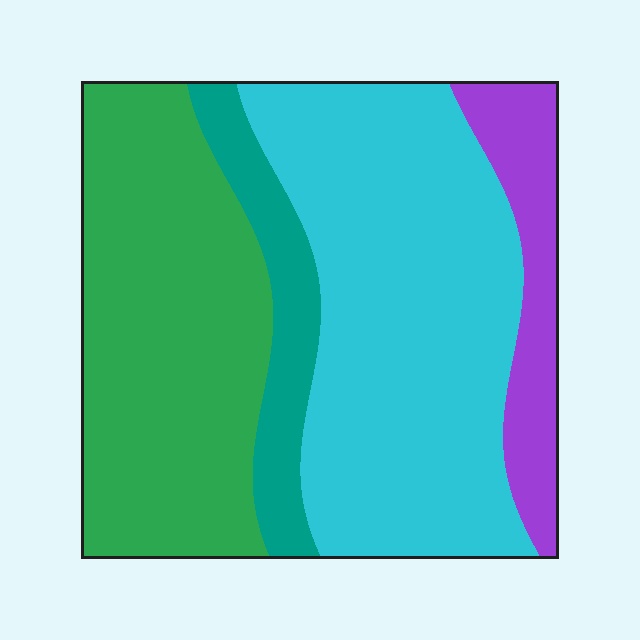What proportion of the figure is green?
Green covers around 35% of the figure.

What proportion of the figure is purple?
Purple takes up about one tenth (1/10) of the figure.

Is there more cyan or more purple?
Cyan.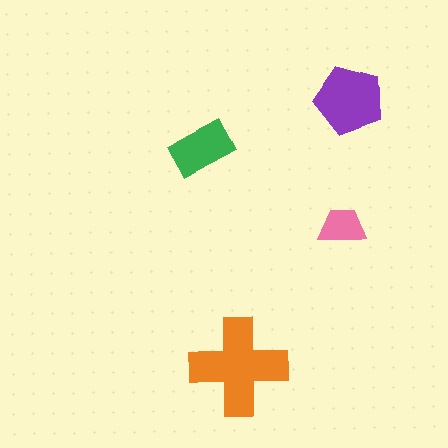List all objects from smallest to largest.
The pink trapezoid, the green rectangle, the purple pentagon, the orange cross.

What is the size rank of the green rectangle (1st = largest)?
3rd.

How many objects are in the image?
There are 4 objects in the image.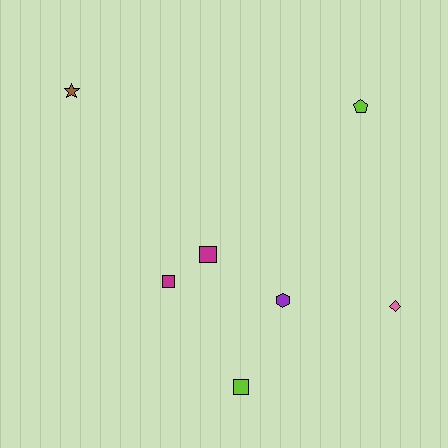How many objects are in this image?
There are 7 objects.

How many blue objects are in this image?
There are no blue objects.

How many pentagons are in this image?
There is 1 pentagon.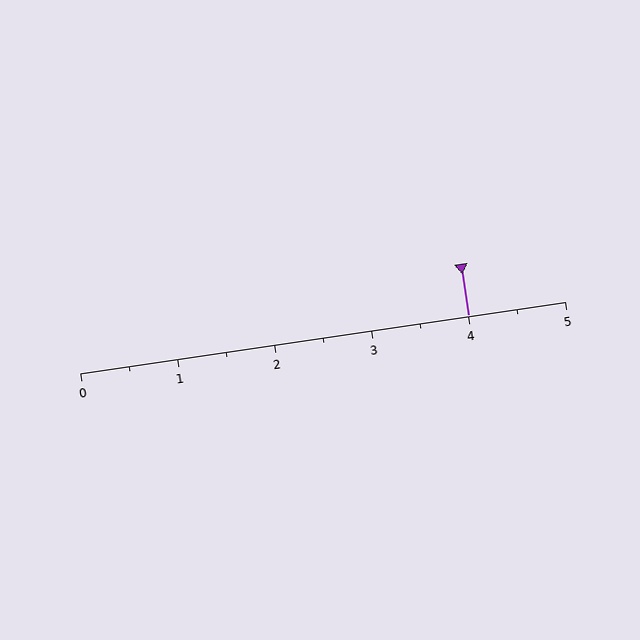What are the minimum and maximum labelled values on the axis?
The axis runs from 0 to 5.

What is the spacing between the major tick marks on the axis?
The major ticks are spaced 1 apart.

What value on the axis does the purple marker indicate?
The marker indicates approximately 4.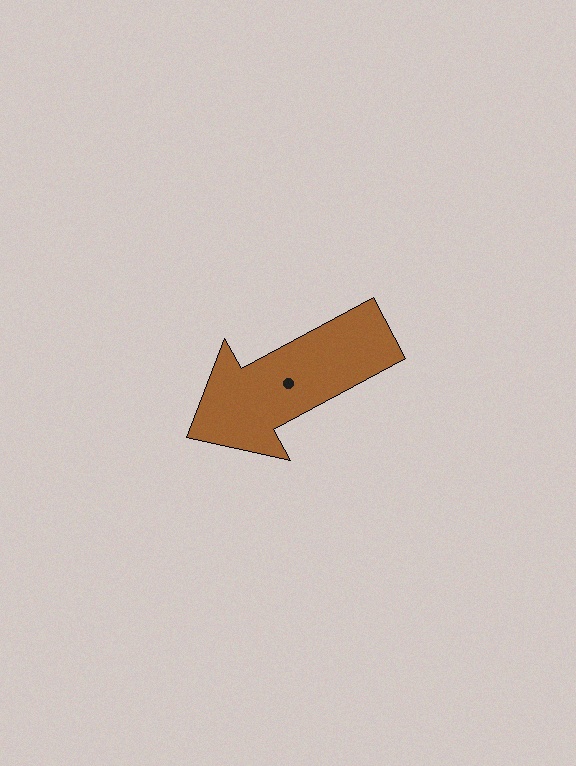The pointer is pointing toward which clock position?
Roughly 8 o'clock.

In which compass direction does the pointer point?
Southwest.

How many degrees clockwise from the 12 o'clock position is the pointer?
Approximately 242 degrees.